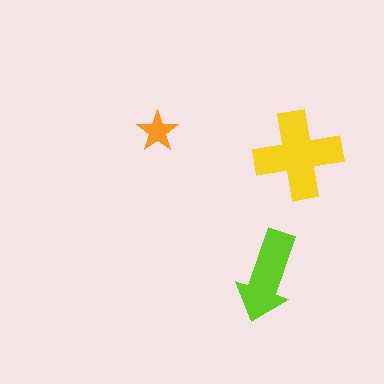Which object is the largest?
The yellow cross.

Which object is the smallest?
The orange star.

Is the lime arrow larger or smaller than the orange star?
Larger.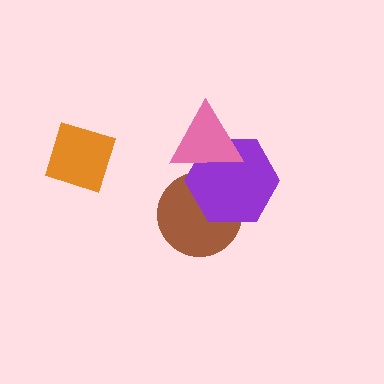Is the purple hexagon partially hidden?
Yes, it is partially covered by another shape.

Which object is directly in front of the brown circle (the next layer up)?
The purple hexagon is directly in front of the brown circle.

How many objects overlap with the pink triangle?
2 objects overlap with the pink triangle.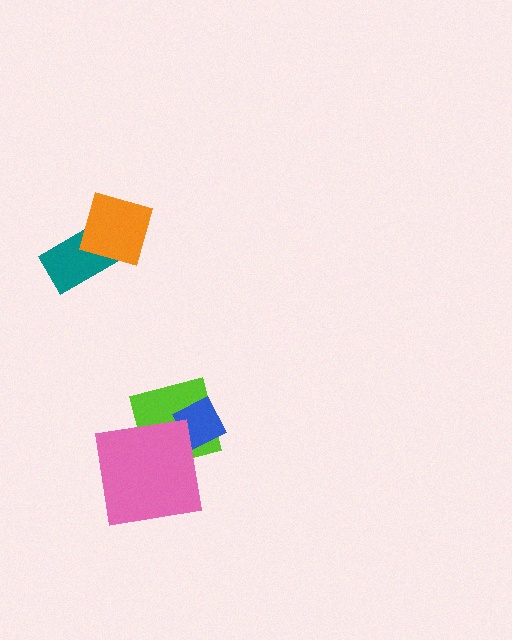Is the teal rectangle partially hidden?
Yes, it is partially covered by another shape.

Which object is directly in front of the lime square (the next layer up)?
The blue diamond is directly in front of the lime square.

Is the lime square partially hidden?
Yes, it is partially covered by another shape.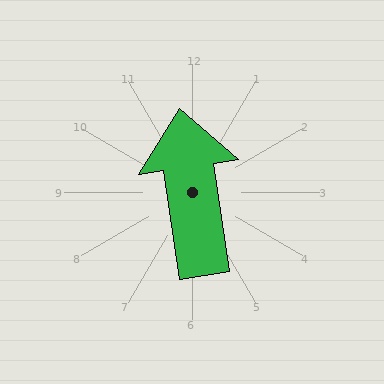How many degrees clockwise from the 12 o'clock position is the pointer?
Approximately 352 degrees.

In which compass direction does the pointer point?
North.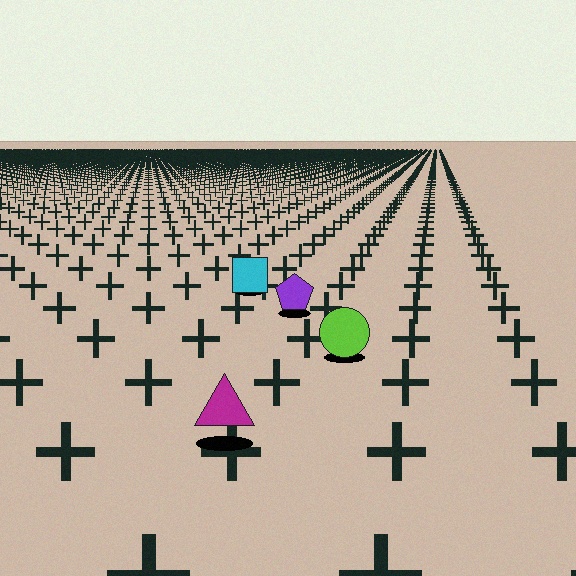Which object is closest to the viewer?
The magenta triangle is closest. The texture marks near it are larger and more spread out.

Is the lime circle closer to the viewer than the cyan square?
Yes. The lime circle is closer — you can tell from the texture gradient: the ground texture is coarser near it.